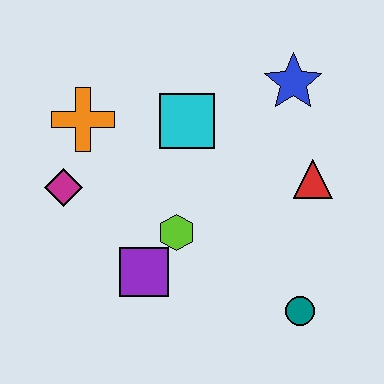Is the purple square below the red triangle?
Yes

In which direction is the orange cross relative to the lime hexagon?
The orange cross is above the lime hexagon.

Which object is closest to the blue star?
The red triangle is closest to the blue star.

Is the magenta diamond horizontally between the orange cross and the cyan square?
No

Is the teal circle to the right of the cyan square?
Yes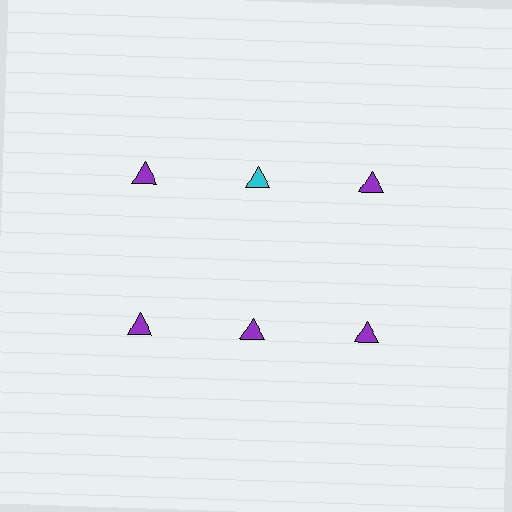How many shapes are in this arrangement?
There are 6 shapes arranged in a grid pattern.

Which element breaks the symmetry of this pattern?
The cyan triangle in the top row, second from left column breaks the symmetry. All other shapes are purple triangles.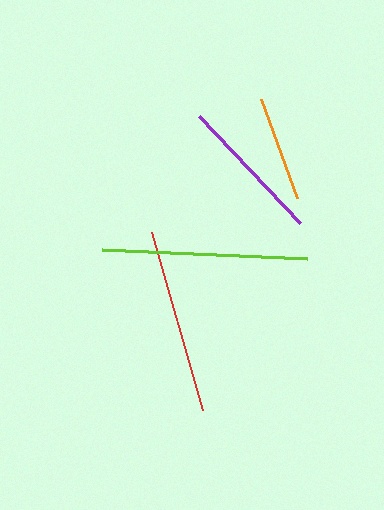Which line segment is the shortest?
The orange line is the shortest at approximately 105 pixels.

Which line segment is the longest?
The lime line is the longest at approximately 206 pixels.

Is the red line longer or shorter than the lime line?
The lime line is longer than the red line.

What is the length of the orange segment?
The orange segment is approximately 105 pixels long.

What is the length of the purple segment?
The purple segment is approximately 148 pixels long.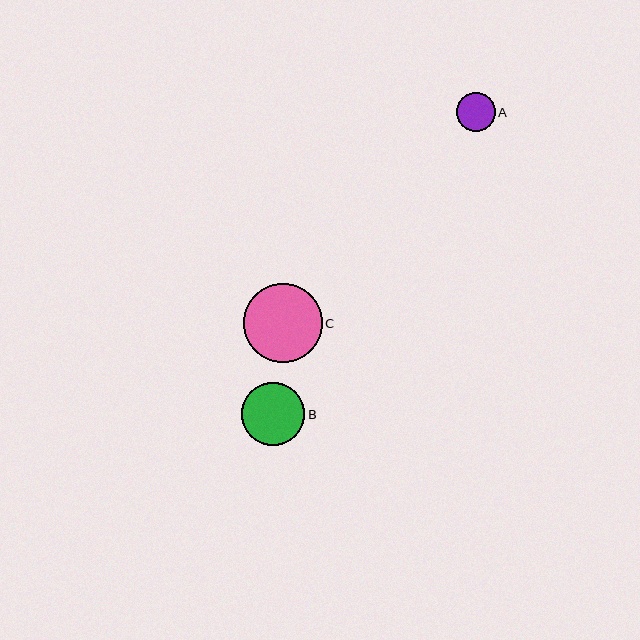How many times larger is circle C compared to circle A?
Circle C is approximately 2.0 times the size of circle A.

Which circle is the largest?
Circle C is the largest with a size of approximately 79 pixels.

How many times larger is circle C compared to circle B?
Circle C is approximately 1.3 times the size of circle B.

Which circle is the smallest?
Circle A is the smallest with a size of approximately 39 pixels.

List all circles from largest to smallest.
From largest to smallest: C, B, A.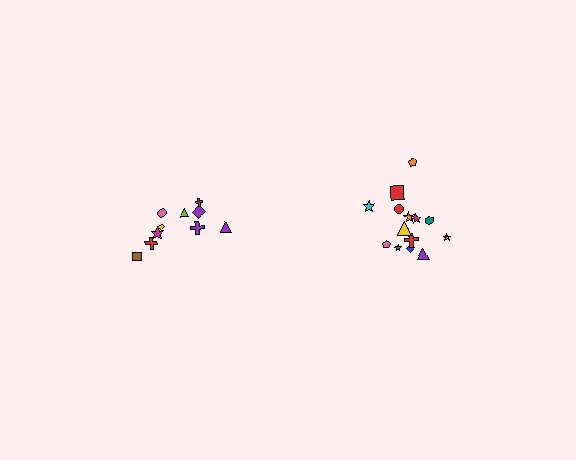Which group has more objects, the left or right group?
The right group.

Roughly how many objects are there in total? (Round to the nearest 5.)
Roughly 25 objects in total.